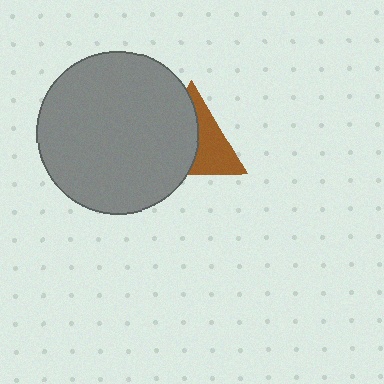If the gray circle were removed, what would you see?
You would see the complete brown triangle.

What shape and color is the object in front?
The object in front is a gray circle.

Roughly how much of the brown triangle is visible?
About half of it is visible (roughly 45%).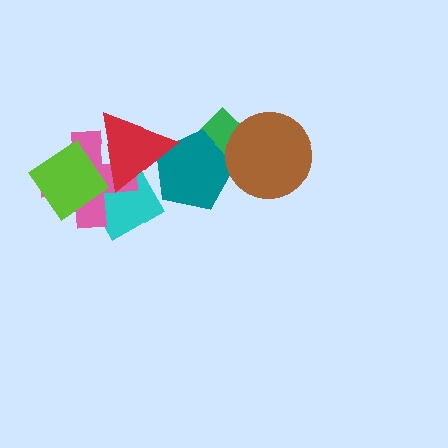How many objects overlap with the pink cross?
3 objects overlap with the pink cross.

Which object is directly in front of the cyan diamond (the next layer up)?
The pink cross is directly in front of the cyan diamond.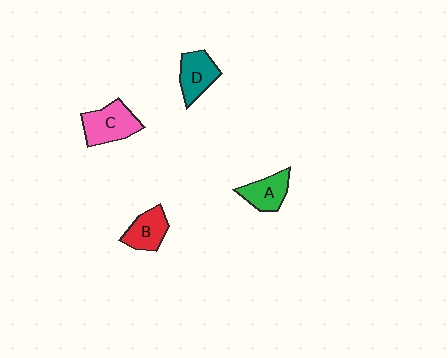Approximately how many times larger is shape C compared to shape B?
Approximately 1.3 times.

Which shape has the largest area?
Shape C (pink).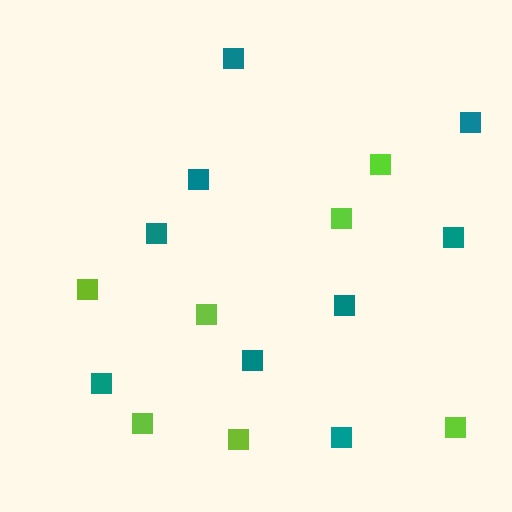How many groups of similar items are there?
There are 2 groups: one group of lime squares (7) and one group of teal squares (9).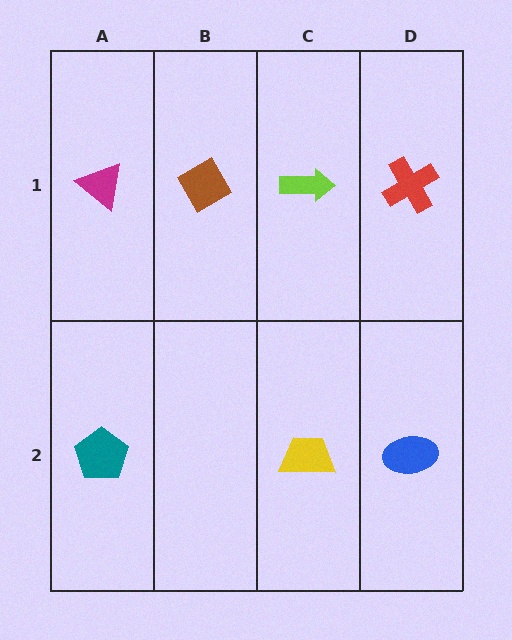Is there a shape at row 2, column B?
No, that cell is empty.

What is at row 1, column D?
A red cross.